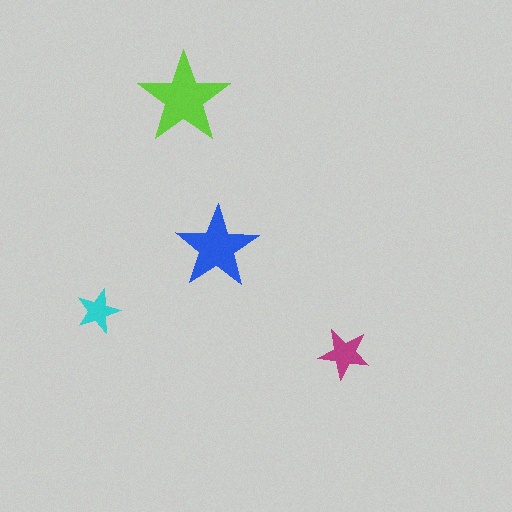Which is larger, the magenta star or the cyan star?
The magenta one.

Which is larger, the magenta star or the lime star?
The lime one.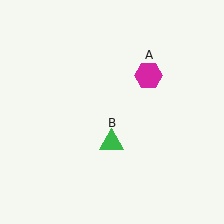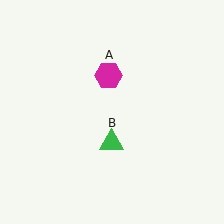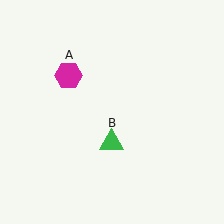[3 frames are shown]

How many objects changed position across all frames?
1 object changed position: magenta hexagon (object A).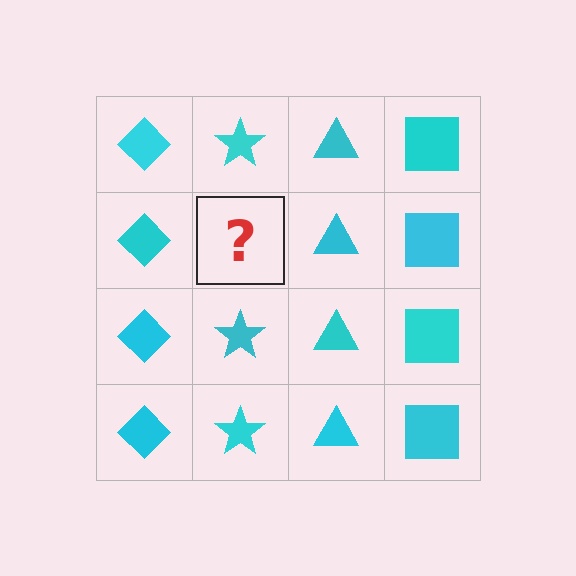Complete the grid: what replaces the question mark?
The question mark should be replaced with a cyan star.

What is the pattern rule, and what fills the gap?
The rule is that each column has a consistent shape. The gap should be filled with a cyan star.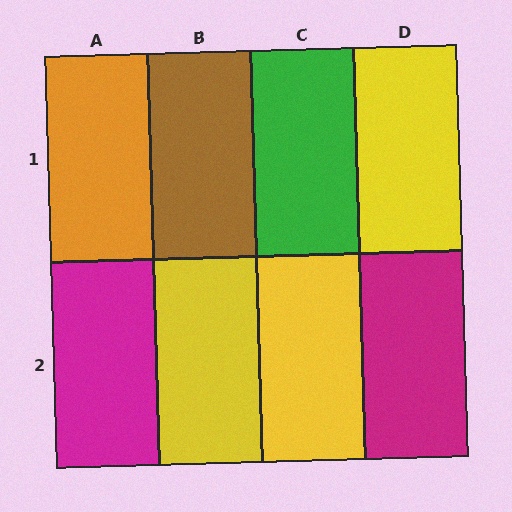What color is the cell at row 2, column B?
Yellow.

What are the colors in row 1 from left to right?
Orange, brown, green, yellow.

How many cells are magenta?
2 cells are magenta.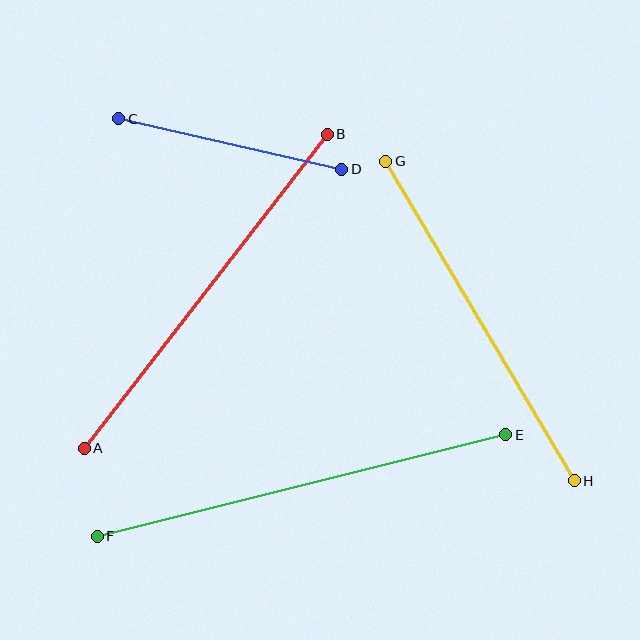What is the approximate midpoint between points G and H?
The midpoint is at approximately (480, 321) pixels.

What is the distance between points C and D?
The distance is approximately 228 pixels.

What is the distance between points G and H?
The distance is approximately 371 pixels.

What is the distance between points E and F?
The distance is approximately 421 pixels.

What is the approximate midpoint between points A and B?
The midpoint is at approximately (206, 291) pixels.